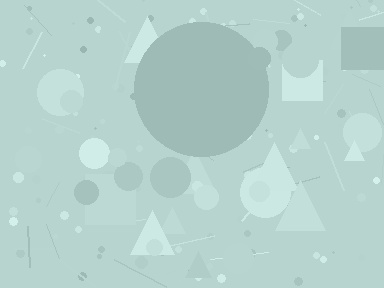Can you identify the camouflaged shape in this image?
The camouflaged shape is a circle.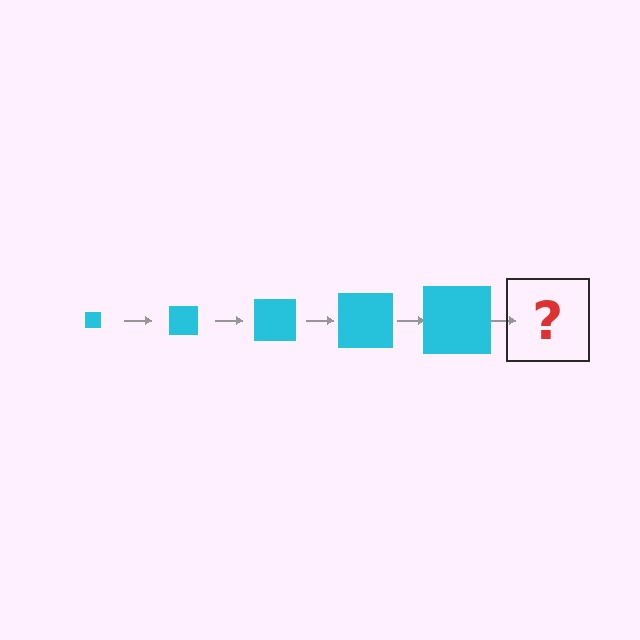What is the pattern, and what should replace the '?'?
The pattern is that the square gets progressively larger each step. The '?' should be a cyan square, larger than the previous one.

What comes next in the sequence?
The next element should be a cyan square, larger than the previous one.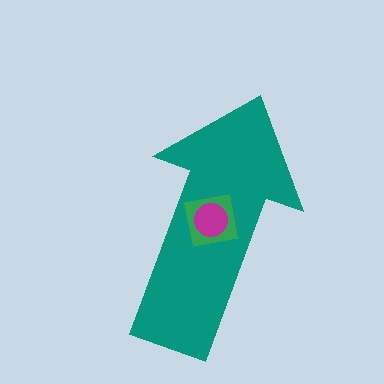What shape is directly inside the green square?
The magenta circle.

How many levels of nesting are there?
3.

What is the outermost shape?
The teal arrow.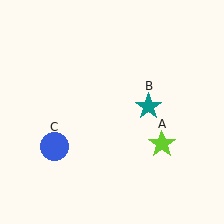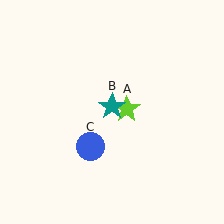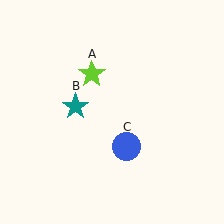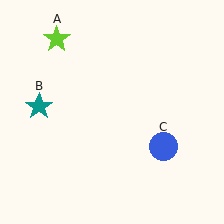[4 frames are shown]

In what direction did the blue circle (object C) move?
The blue circle (object C) moved right.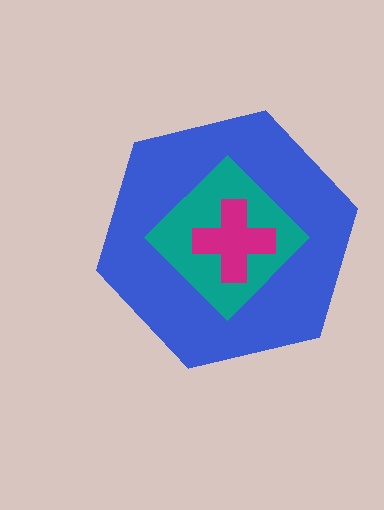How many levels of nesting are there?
3.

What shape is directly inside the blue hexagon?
The teal diamond.